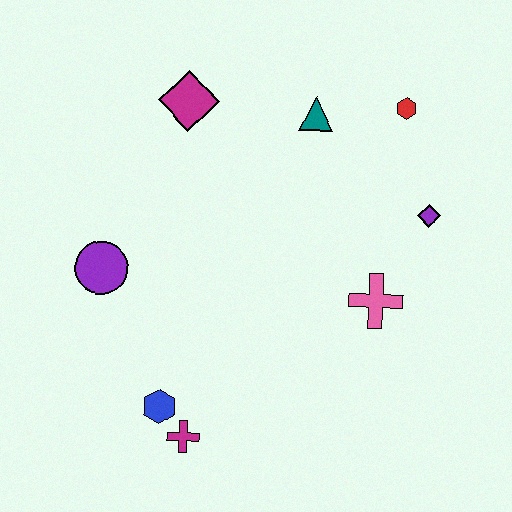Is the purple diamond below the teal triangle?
Yes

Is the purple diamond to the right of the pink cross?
Yes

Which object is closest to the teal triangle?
The red hexagon is closest to the teal triangle.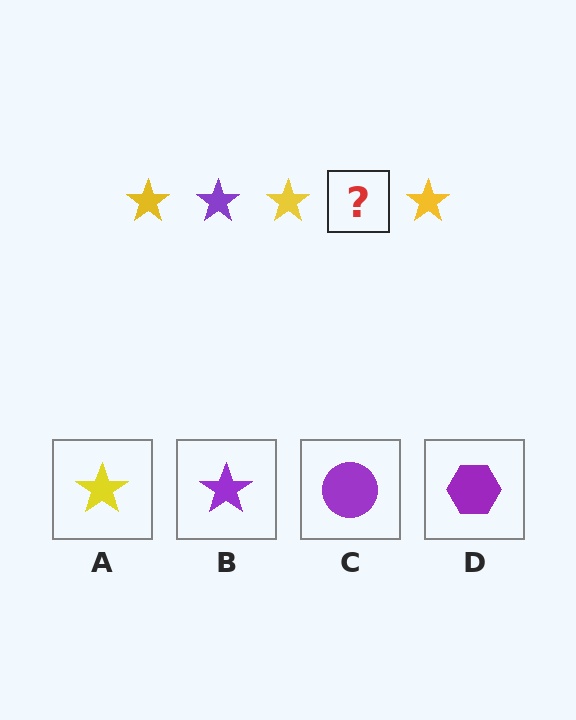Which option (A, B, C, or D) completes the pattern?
B.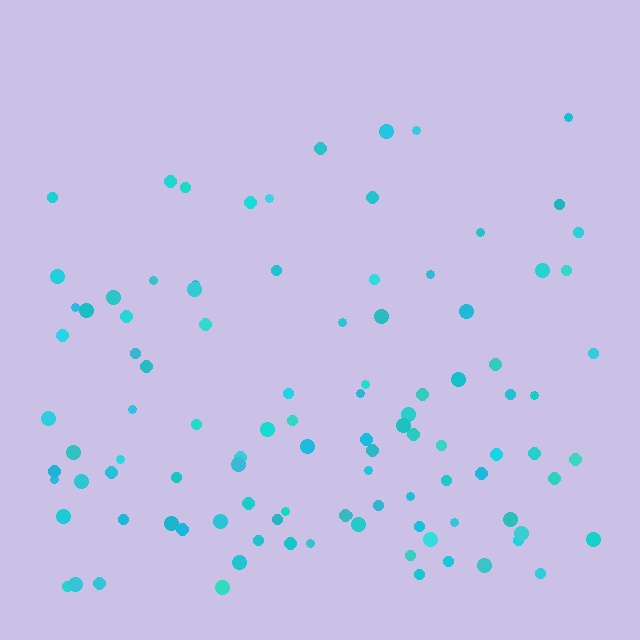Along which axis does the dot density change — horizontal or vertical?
Vertical.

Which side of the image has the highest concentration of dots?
The bottom.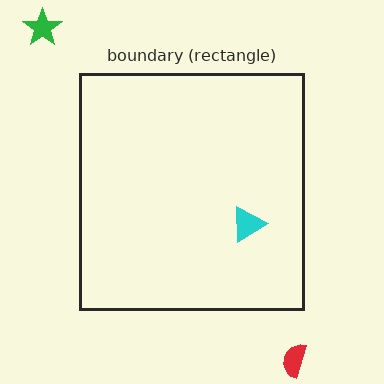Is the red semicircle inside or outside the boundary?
Outside.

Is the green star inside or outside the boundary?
Outside.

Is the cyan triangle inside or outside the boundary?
Inside.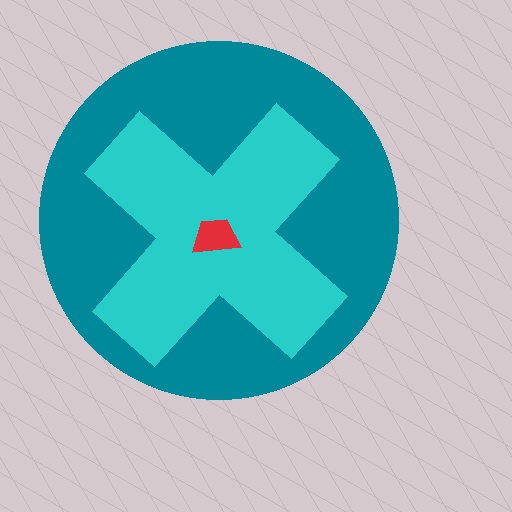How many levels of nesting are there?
3.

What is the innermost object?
The red trapezoid.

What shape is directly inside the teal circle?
The cyan cross.